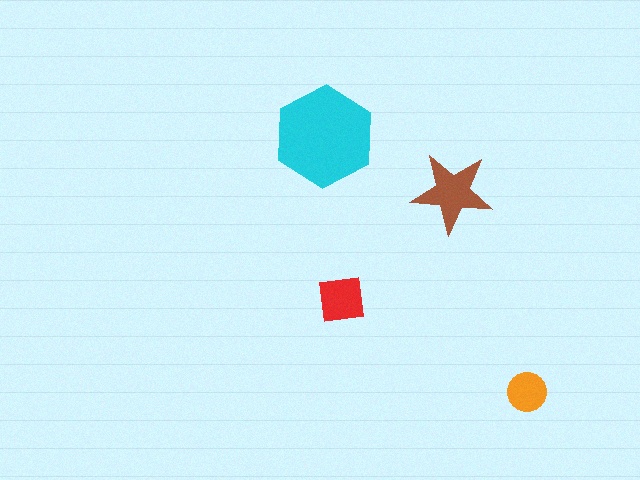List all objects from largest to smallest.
The cyan hexagon, the brown star, the red square, the orange circle.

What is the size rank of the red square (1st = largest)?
3rd.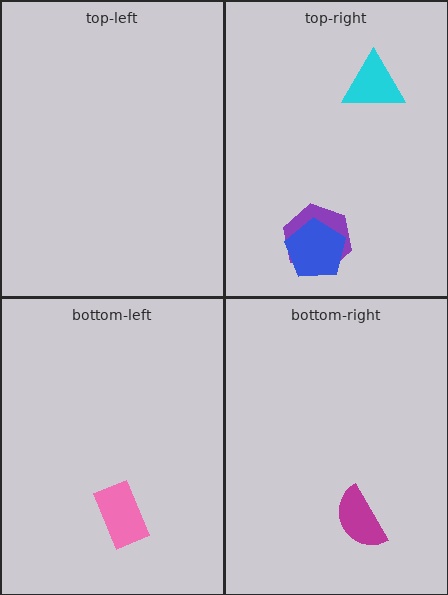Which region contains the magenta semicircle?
The bottom-right region.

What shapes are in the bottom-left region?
The pink rectangle.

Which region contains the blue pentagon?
The top-right region.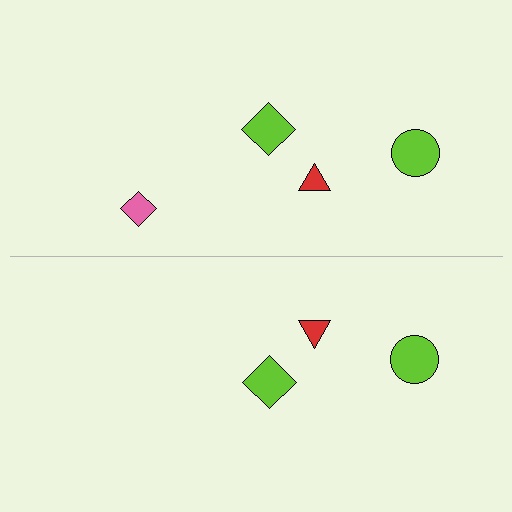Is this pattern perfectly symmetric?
No, the pattern is not perfectly symmetric. A pink diamond is missing from the bottom side.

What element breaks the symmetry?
A pink diamond is missing from the bottom side.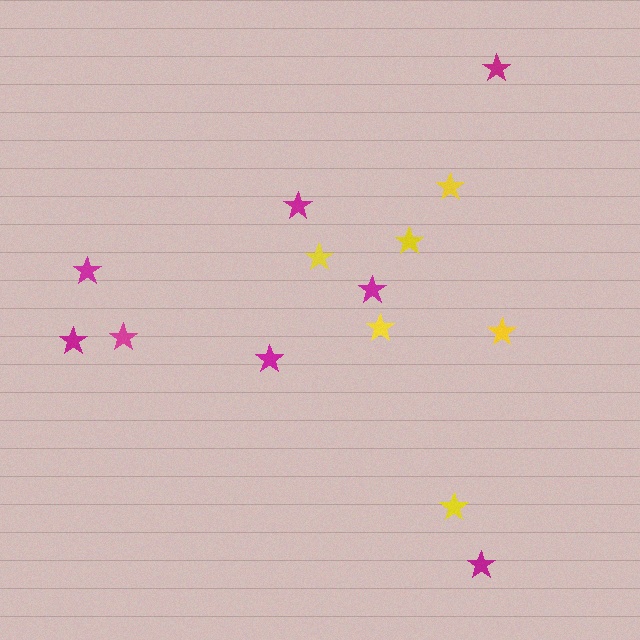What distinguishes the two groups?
There are 2 groups: one group of yellow stars (6) and one group of magenta stars (8).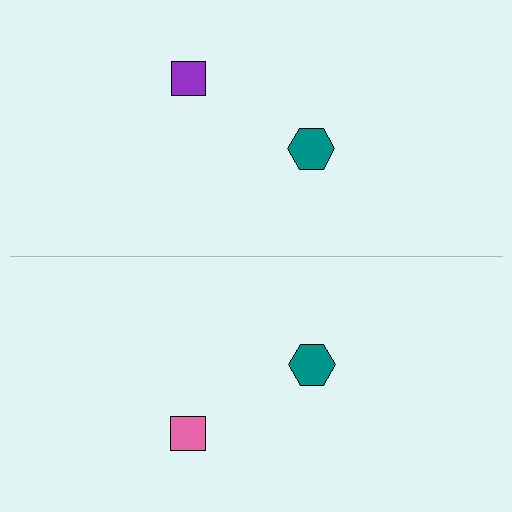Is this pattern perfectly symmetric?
No, the pattern is not perfectly symmetric. The pink square on the bottom side breaks the symmetry — its mirror counterpart is purple.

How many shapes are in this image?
There are 4 shapes in this image.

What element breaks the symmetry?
The pink square on the bottom side breaks the symmetry — its mirror counterpart is purple.